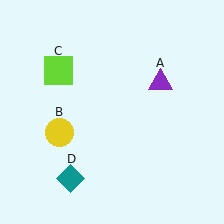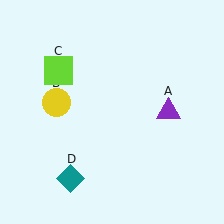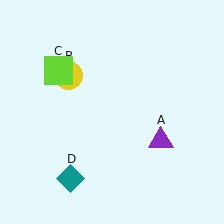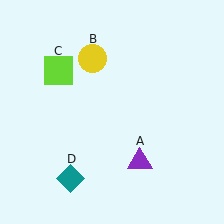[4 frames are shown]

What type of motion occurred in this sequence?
The purple triangle (object A), yellow circle (object B) rotated clockwise around the center of the scene.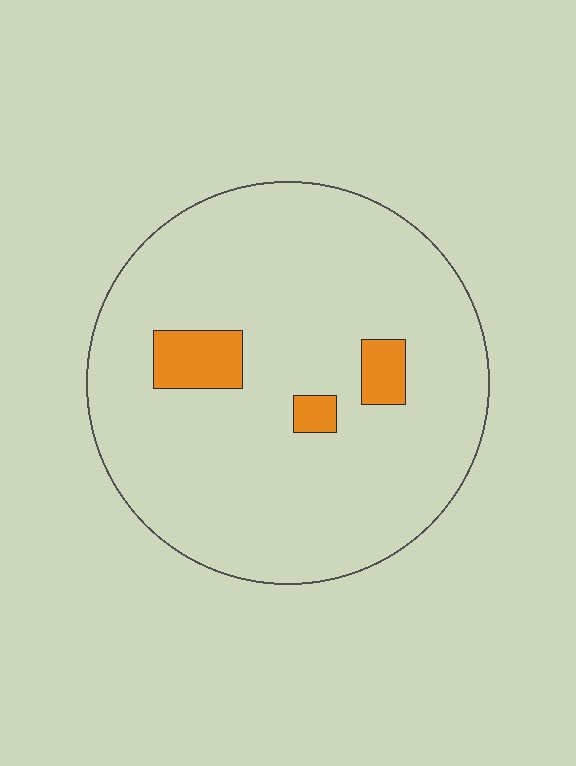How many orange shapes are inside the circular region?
3.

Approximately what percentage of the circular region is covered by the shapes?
Approximately 10%.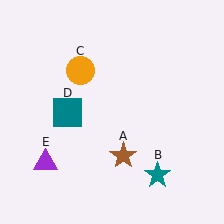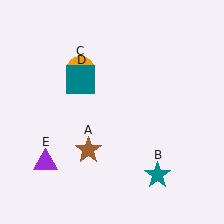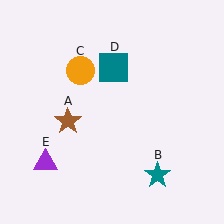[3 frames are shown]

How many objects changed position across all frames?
2 objects changed position: brown star (object A), teal square (object D).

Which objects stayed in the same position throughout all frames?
Teal star (object B) and orange circle (object C) and purple triangle (object E) remained stationary.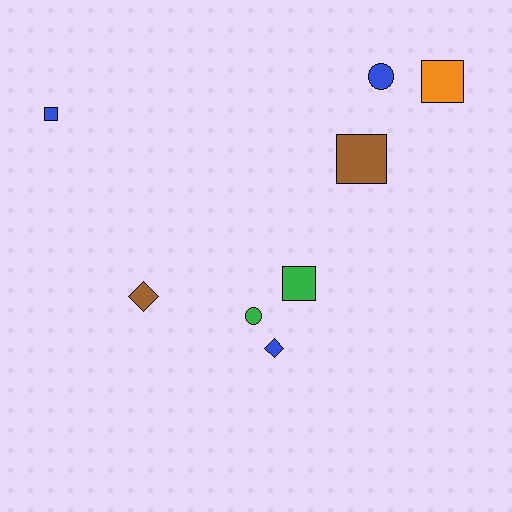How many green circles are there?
There is 1 green circle.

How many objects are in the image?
There are 8 objects.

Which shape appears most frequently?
Square, with 4 objects.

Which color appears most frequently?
Blue, with 3 objects.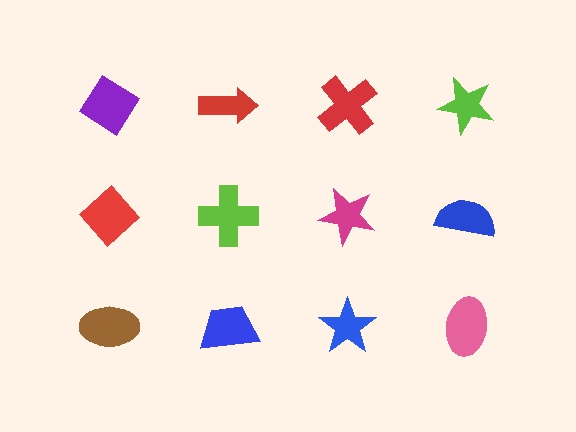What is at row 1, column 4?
A lime star.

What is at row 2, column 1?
A red diamond.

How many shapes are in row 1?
4 shapes.